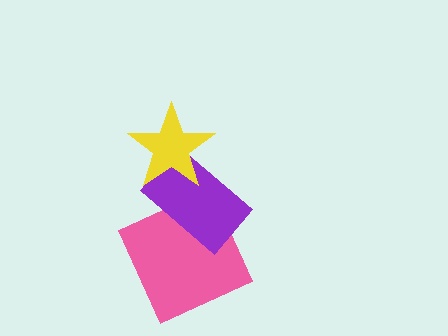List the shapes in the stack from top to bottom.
From top to bottom: the yellow star, the purple rectangle, the pink square.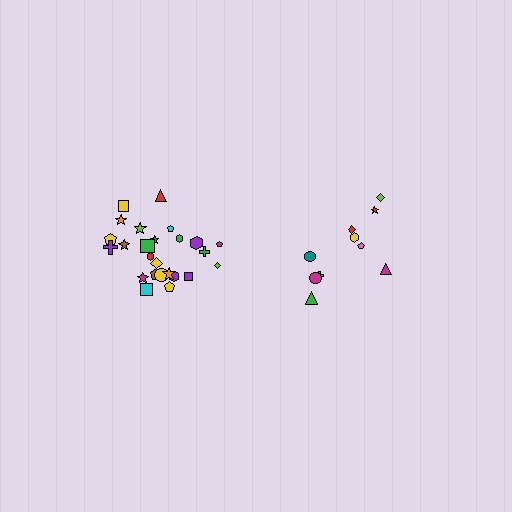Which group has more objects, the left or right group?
The left group.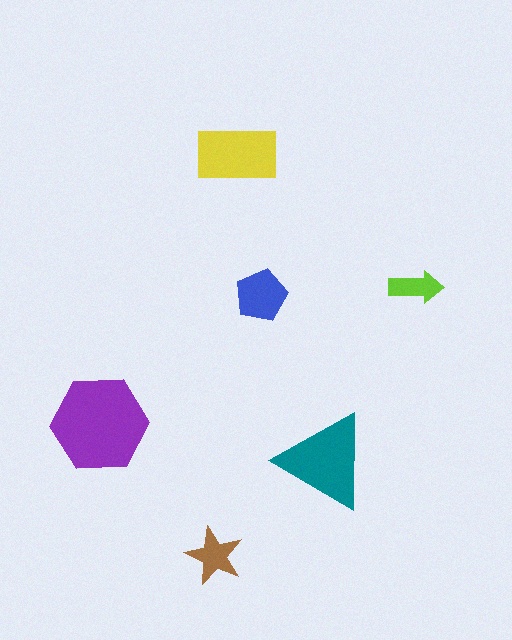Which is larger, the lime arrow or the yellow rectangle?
The yellow rectangle.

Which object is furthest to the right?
The lime arrow is rightmost.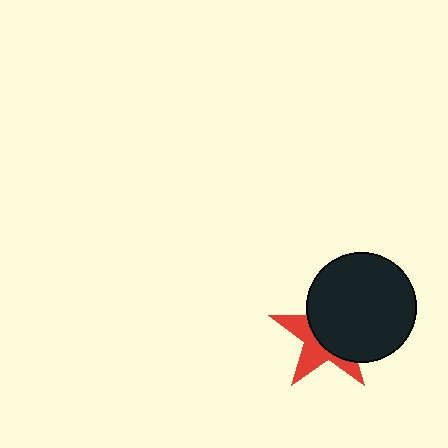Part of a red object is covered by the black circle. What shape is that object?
It is a star.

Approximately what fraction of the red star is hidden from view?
Roughly 59% of the red star is hidden behind the black circle.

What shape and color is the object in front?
The object in front is a black circle.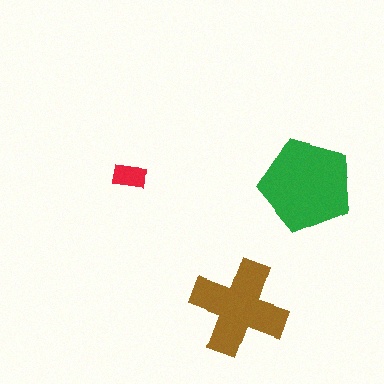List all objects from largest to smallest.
The green pentagon, the brown cross, the red rectangle.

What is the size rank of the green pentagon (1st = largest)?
1st.